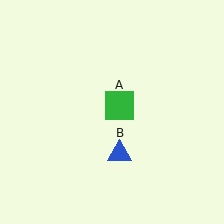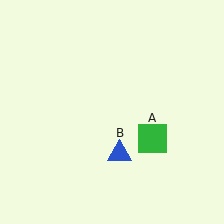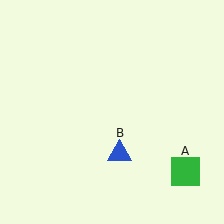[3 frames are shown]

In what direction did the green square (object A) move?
The green square (object A) moved down and to the right.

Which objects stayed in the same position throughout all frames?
Blue triangle (object B) remained stationary.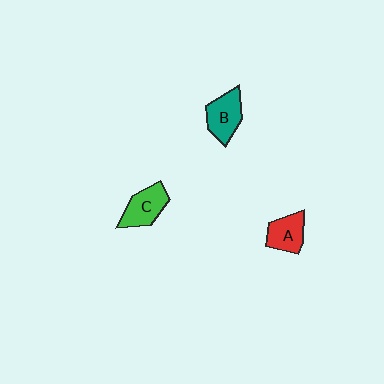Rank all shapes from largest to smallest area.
From largest to smallest: B (teal), C (green), A (red).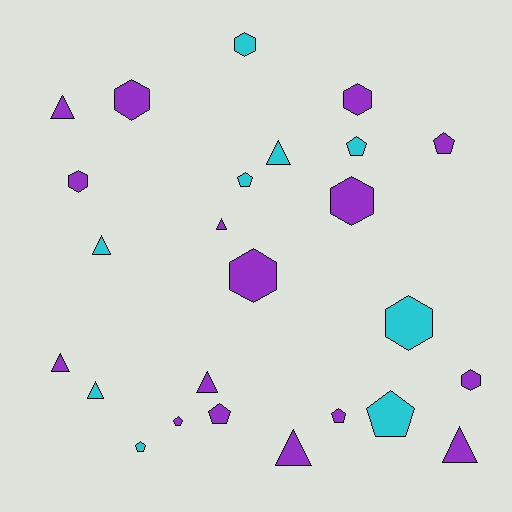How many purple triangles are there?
There are 6 purple triangles.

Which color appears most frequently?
Purple, with 16 objects.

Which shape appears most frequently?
Triangle, with 9 objects.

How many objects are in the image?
There are 25 objects.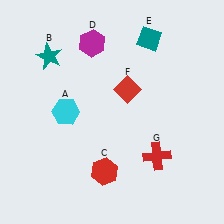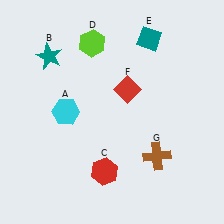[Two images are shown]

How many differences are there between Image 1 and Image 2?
There are 2 differences between the two images.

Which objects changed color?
D changed from magenta to lime. G changed from red to brown.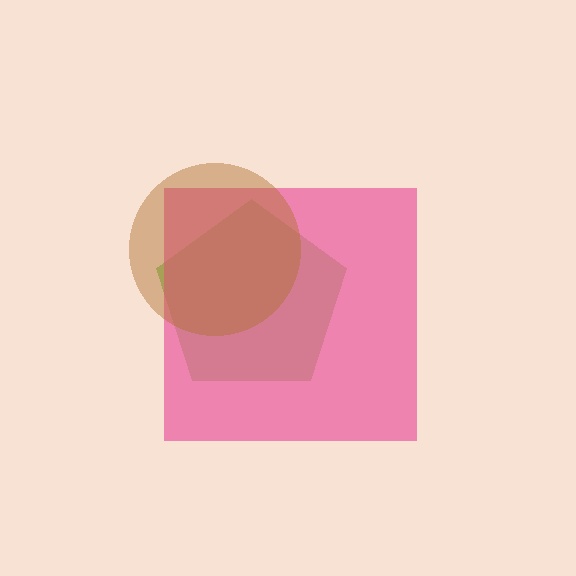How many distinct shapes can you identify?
There are 3 distinct shapes: a lime pentagon, a pink square, a brown circle.